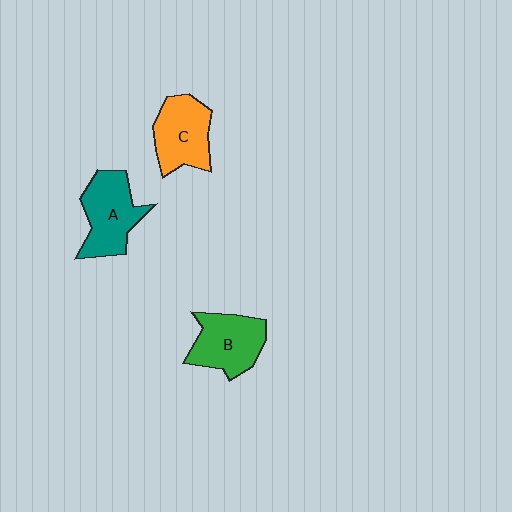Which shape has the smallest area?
Shape C (orange).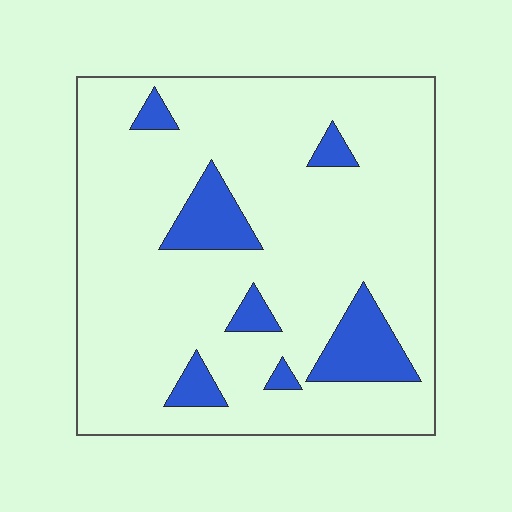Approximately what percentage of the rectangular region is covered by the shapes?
Approximately 15%.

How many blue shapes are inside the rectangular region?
7.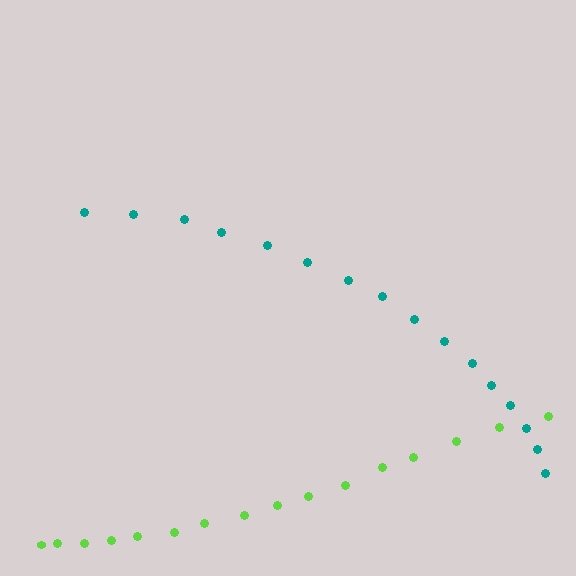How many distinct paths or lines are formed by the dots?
There are 2 distinct paths.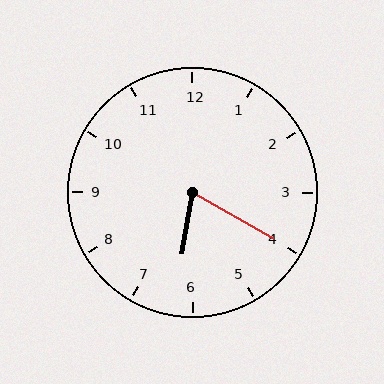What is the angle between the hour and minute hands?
Approximately 70 degrees.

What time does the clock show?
6:20.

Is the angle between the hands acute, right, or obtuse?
It is acute.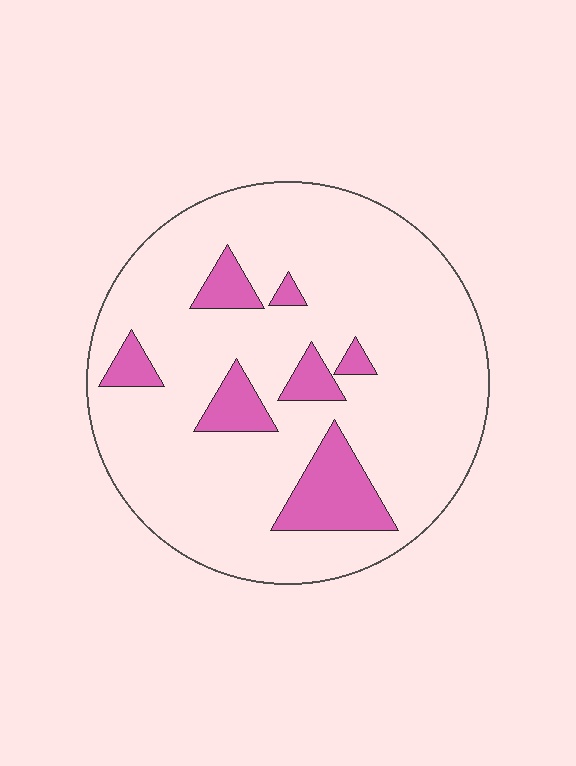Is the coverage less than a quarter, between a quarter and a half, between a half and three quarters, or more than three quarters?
Less than a quarter.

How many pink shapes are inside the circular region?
7.